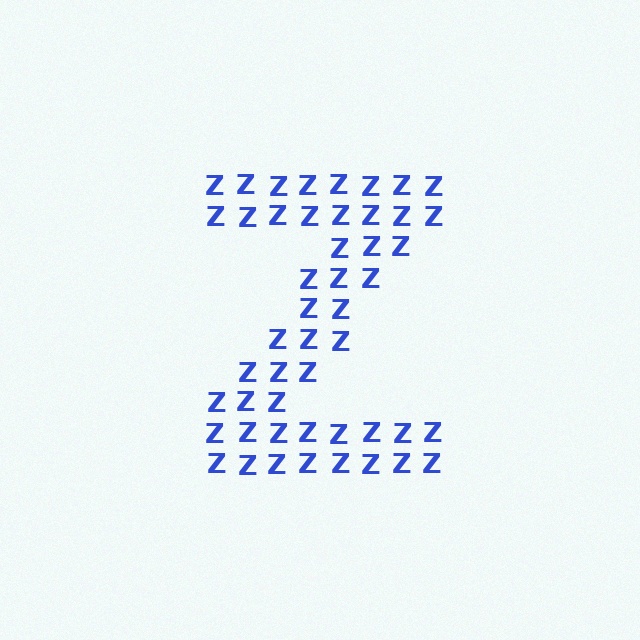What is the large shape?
The large shape is the letter Z.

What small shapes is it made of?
It is made of small letter Z's.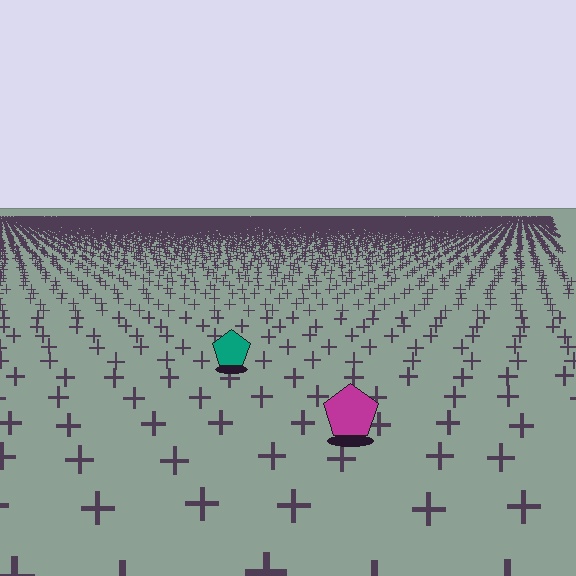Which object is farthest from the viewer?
The teal pentagon is farthest from the viewer. It appears smaller and the ground texture around it is denser.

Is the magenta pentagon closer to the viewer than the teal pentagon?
Yes. The magenta pentagon is closer — you can tell from the texture gradient: the ground texture is coarser near it.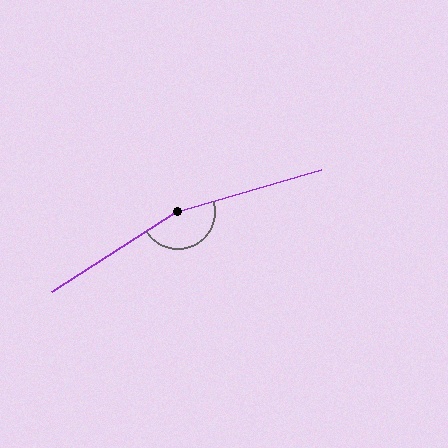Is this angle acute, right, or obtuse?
It is obtuse.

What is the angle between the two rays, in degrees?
Approximately 164 degrees.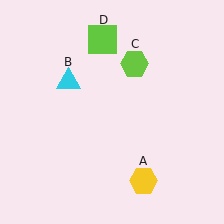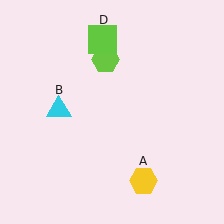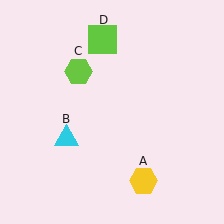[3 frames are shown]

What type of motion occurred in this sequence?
The cyan triangle (object B), lime hexagon (object C) rotated counterclockwise around the center of the scene.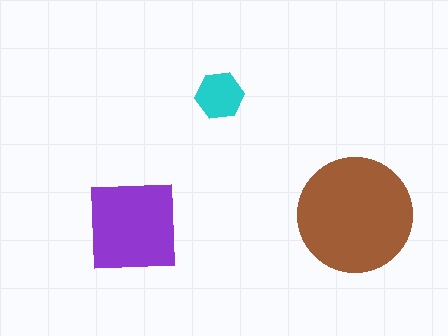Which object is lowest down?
The purple square is bottommost.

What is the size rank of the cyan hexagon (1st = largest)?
3rd.